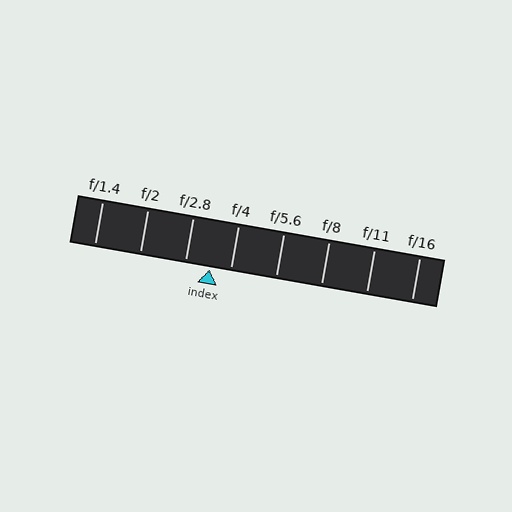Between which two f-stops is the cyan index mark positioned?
The index mark is between f/2.8 and f/4.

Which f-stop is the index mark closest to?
The index mark is closest to f/4.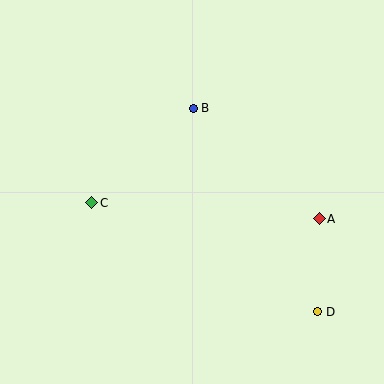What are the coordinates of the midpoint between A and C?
The midpoint between A and C is at (205, 211).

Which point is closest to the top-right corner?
Point B is closest to the top-right corner.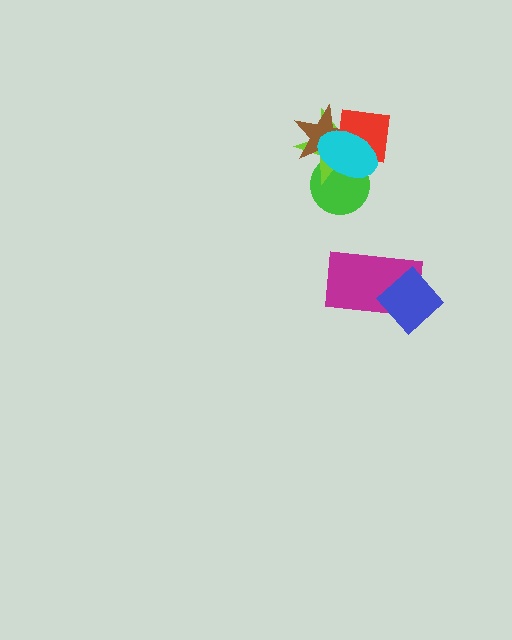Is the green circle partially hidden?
Yes, it is partially covered by another shape.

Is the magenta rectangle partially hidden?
Yes, it is partially covered by another shape.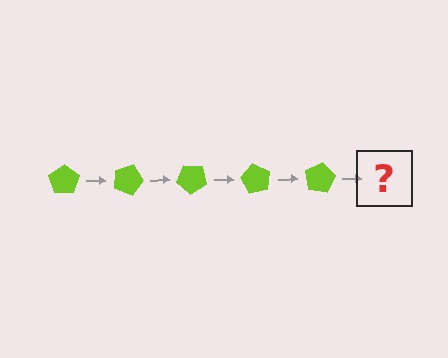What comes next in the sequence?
The next element should be a lime pentagon rotated 100 degrees.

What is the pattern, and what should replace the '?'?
The pattern is that the pentagon rotates 20 degrees each step. The '?' should be a lime pentagon rotated 100 degrees.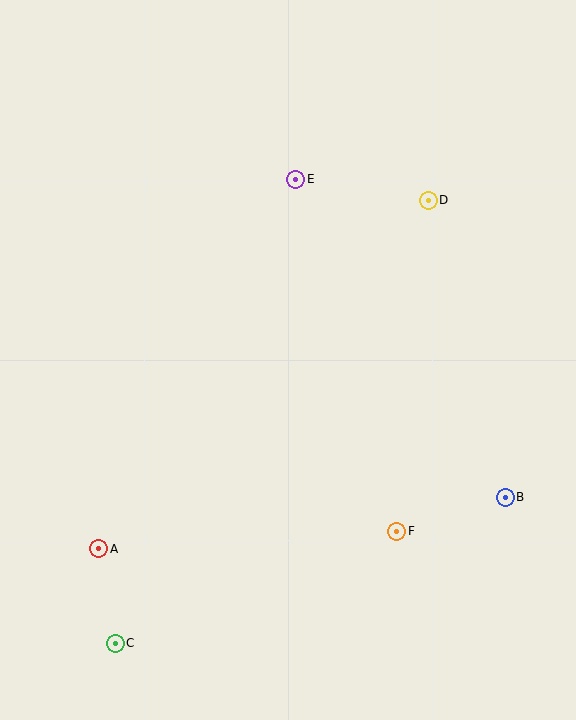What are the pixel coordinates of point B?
Point B is at (505, 497).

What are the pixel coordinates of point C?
Point C is at (115, 643).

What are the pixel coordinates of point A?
Point A is at (99, 549).